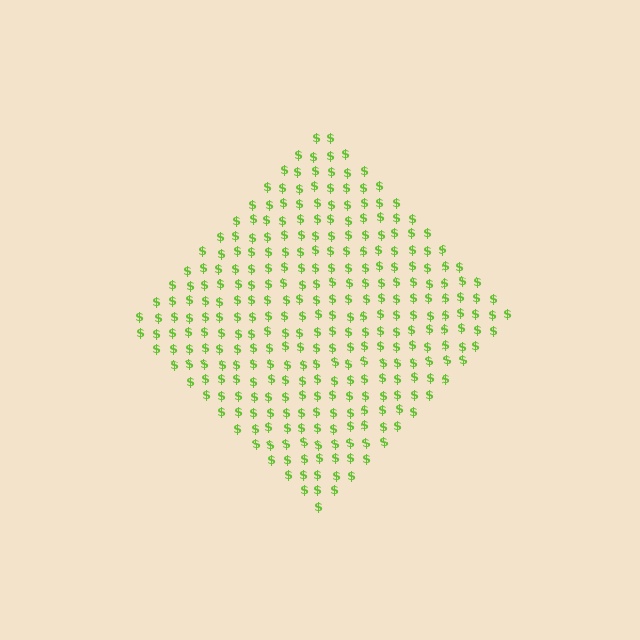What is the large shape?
The large shape is a diamond.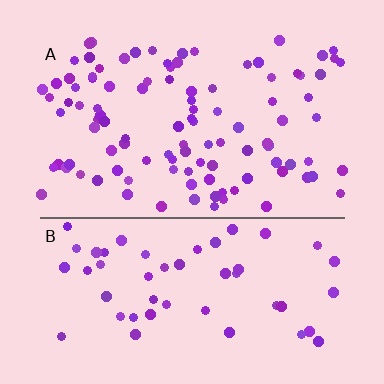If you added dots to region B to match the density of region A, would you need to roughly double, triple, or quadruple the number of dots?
Approximately double.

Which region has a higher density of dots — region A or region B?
A (the top).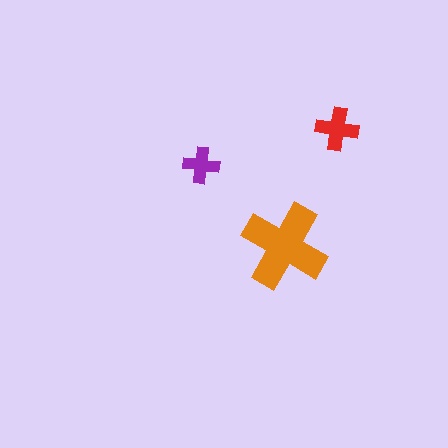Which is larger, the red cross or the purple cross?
The red one.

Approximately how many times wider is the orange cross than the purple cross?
About 2.5 times wider.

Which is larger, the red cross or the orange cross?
The orange one.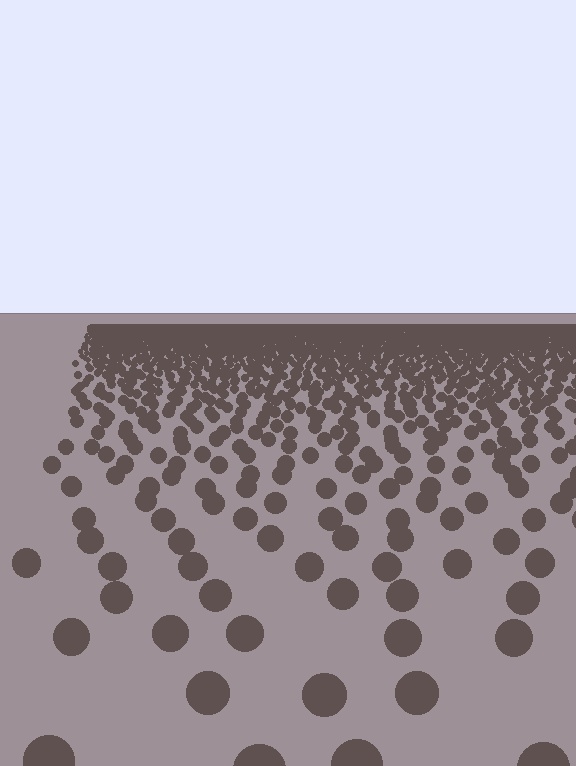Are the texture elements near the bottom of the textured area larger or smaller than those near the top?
Larger. Near the bottom, elements are closer to the viewer and appear at a bigger on-screen size.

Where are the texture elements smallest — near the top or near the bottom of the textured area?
Near the top.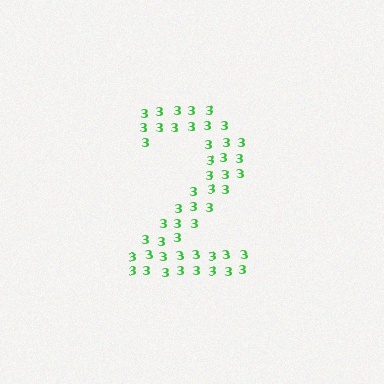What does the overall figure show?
The overall figure shows the digit 2.